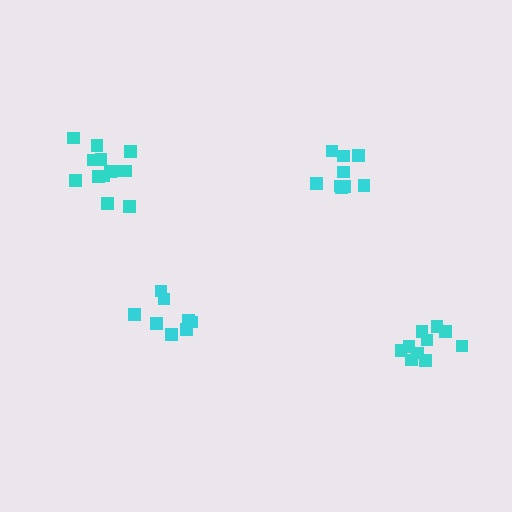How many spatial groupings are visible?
There are 4 spatial groupings.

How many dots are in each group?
Group 1: 9 dots, Group 2: 13 dots, Group 3: 10 dots, Group 4: 8 dots (40 total).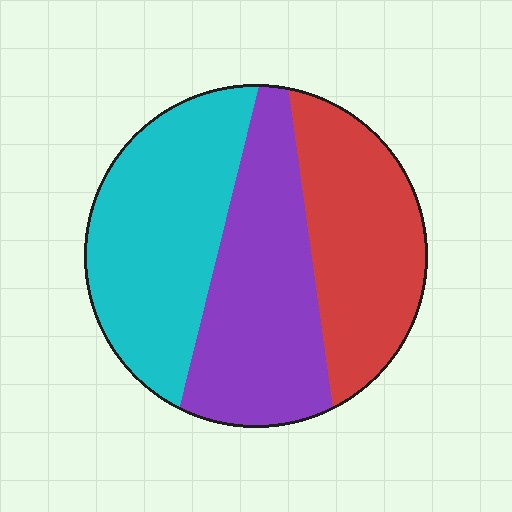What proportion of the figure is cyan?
Cyan takes up between a third and a half of the figure.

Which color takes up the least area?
Red, at roughly 30%.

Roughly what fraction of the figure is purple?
Purple covers about 35% of the figure.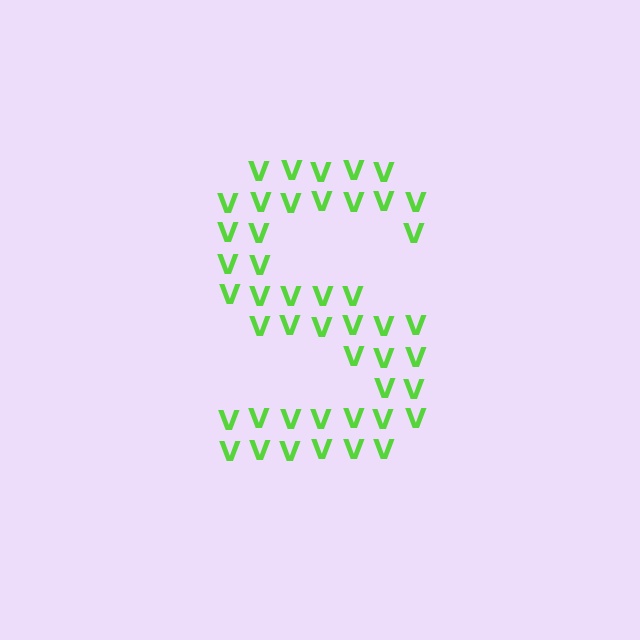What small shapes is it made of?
It is made of small letter V's.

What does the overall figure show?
The overall figure shows the letter S.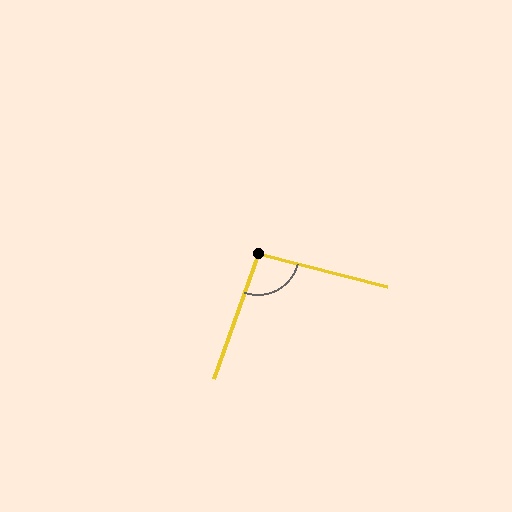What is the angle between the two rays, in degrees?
Approximately 95 degrees.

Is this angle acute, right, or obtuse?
It is approximately a right angle.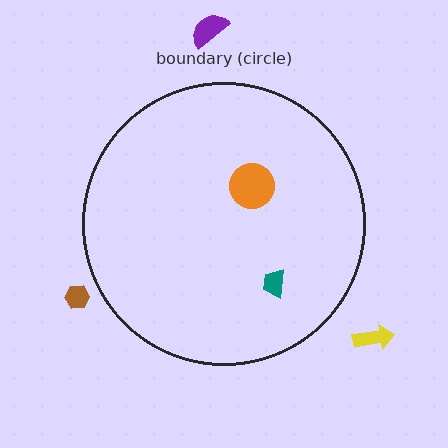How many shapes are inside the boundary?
2 inside, 3 outside.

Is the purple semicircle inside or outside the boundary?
Outside.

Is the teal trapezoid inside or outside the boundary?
Inside.